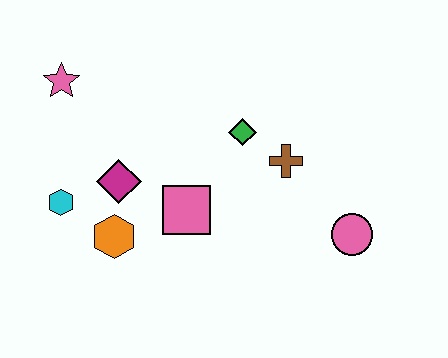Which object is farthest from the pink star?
The pink circle is farthest from the pink star.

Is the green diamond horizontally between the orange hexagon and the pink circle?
Yes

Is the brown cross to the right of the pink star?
Yes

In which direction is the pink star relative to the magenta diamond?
The pink star is above the magenta diamond.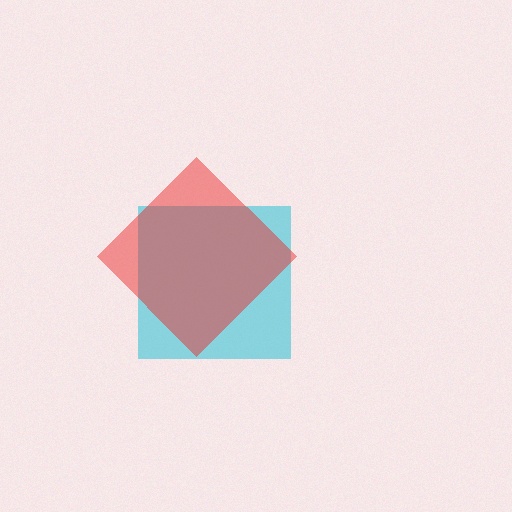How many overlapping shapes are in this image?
There are 2 overlapping shapes in the image.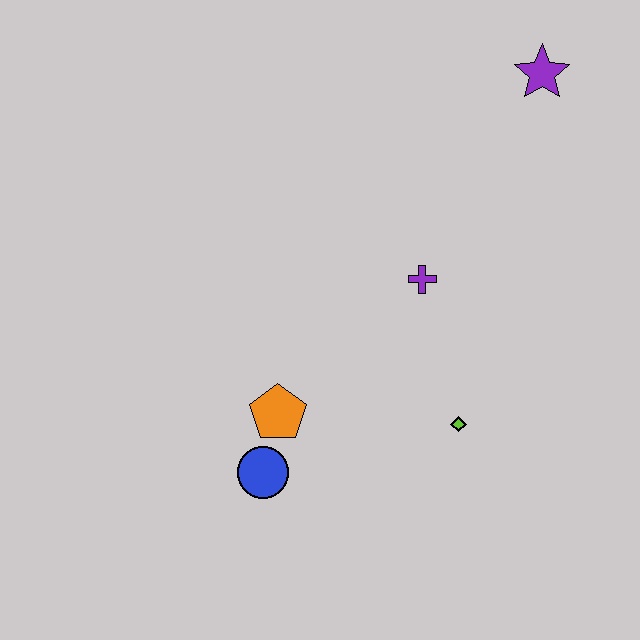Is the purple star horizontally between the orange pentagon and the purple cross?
No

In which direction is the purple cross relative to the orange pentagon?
The purple cross is to the right of the orange pentagon.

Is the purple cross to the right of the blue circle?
Yes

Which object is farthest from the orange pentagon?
The purple star is farthest from the orange pentagon.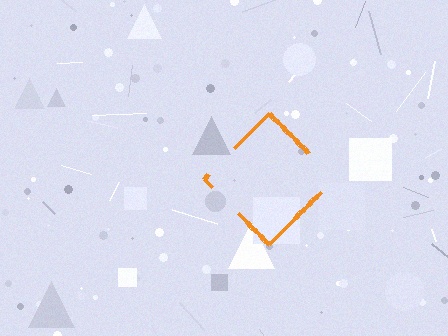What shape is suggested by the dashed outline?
The dashed outline suggests a diamond.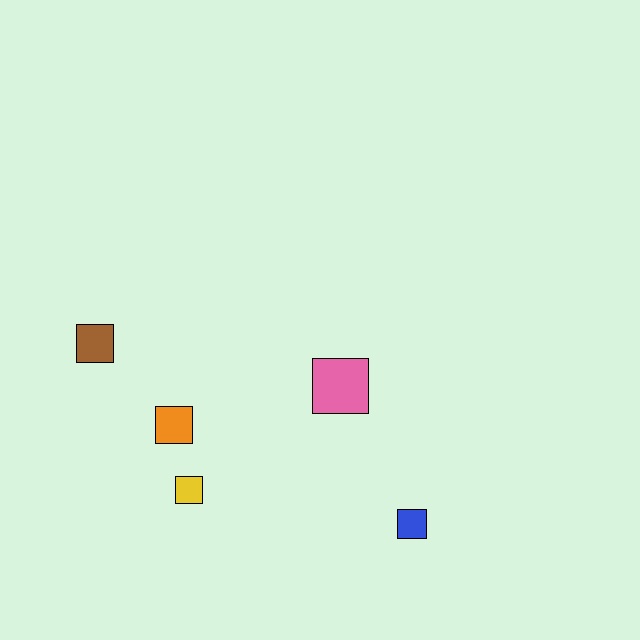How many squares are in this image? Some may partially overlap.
There are 5 squares.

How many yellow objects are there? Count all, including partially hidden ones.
There is 1 yellow object.